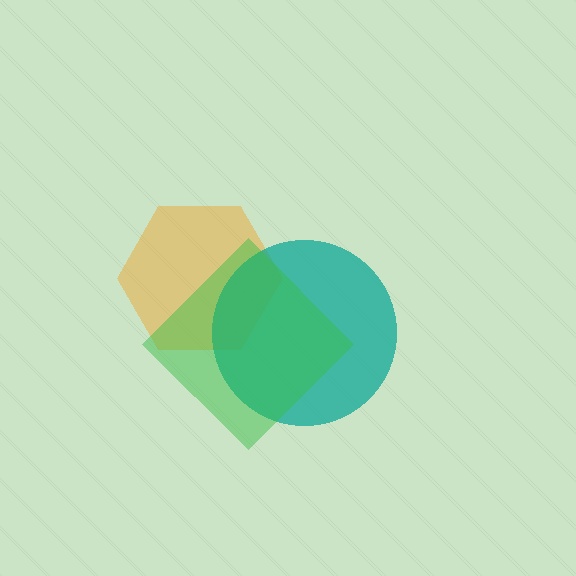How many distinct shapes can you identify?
There are 3 distinct shapes: an orange hexagon, a teal circle, a green diamond.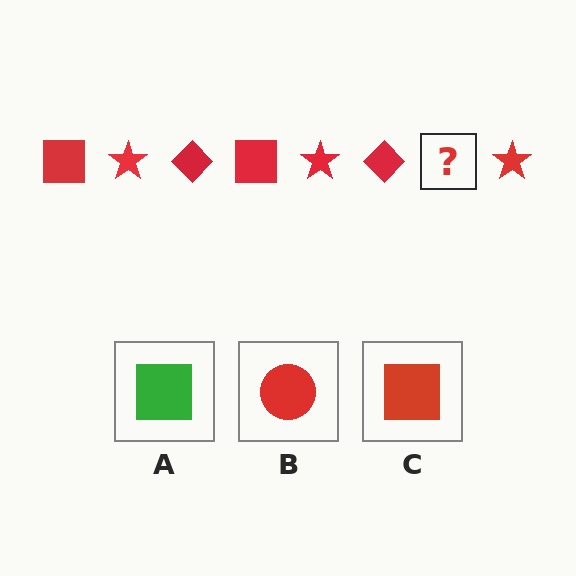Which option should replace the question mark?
Option C.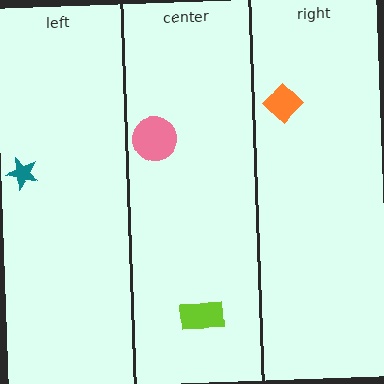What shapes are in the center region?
The lime rectangle, the pink circle.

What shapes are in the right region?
The orange diamond.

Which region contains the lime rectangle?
The center region.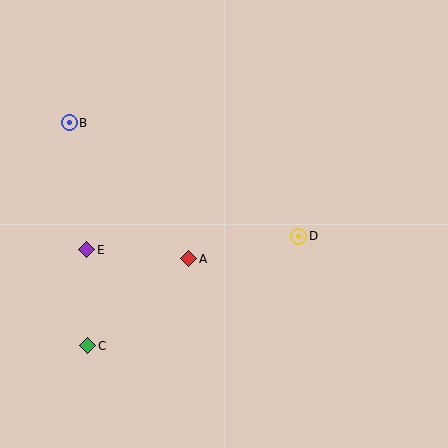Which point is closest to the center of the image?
Point A at (189, 259) is closest to the center.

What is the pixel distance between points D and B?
The distance between D and B is 256 pixels.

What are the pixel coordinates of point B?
Point B is at (69, 123).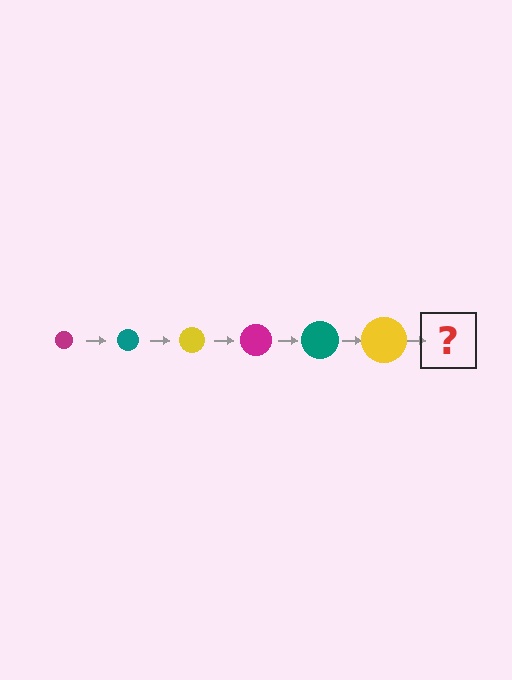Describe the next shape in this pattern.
It should be a magenta circle, larger than the previous one.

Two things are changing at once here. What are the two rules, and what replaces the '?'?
The two rules are that the circle grows larger each step and the color cycles through magenta, teal, and yellow. The '?' should be a magenta circle, larger than the previous one.